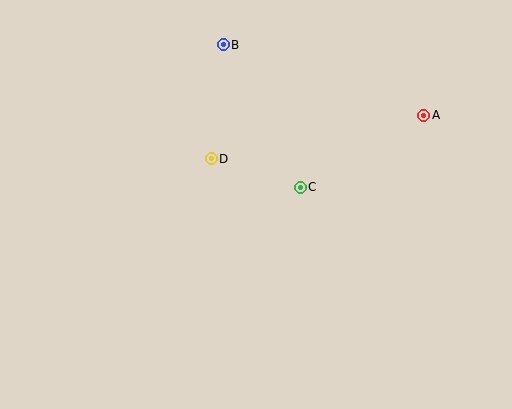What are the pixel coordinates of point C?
Point C is at (300, 187).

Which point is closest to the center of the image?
Point C at (300, 187) is closest to the center.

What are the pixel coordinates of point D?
Point D is at (211, 159).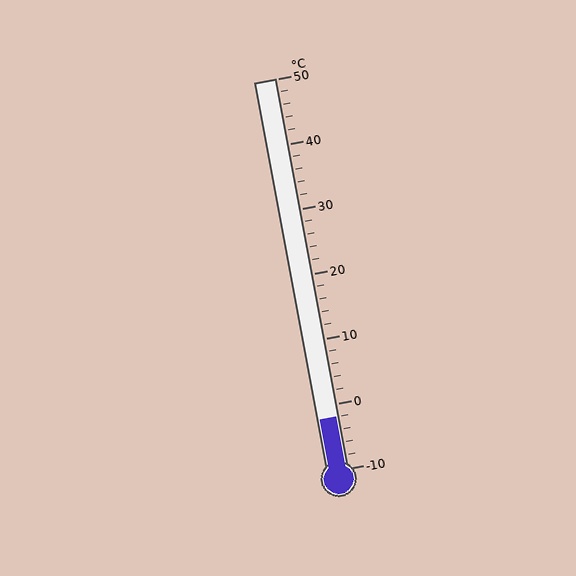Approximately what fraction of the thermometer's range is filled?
The thermometer is filled to approximately 15% of its range.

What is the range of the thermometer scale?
The thermometer scale ranges from -10°C to 50°C.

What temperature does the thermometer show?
The thermometer shows approximately -2°C.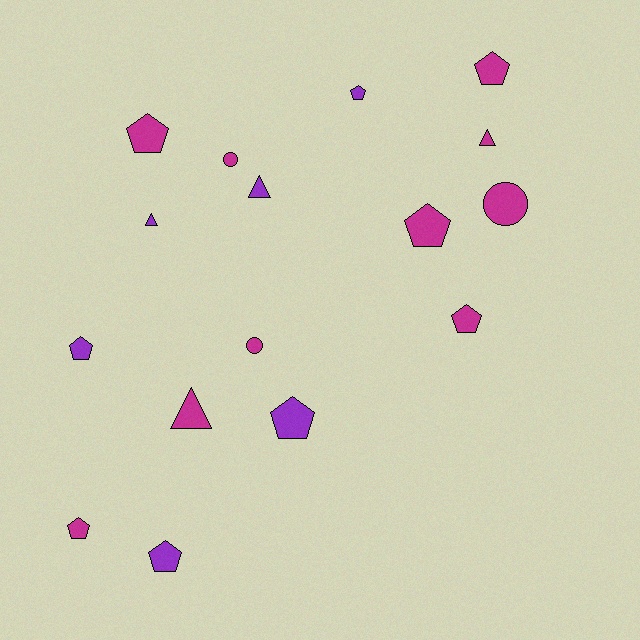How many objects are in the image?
There are 16 objects.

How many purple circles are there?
There are no purple circles.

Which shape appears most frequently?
Pentagon, with 9 objects.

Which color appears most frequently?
Magenta, with 10 objects.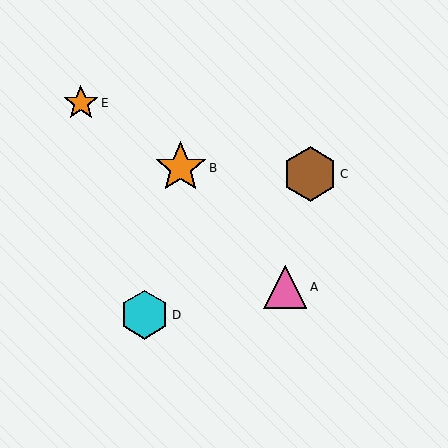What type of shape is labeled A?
Shape A is a pink triangle.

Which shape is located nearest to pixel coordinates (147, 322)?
The cyan hexagon (labeled D) at (144, 315) is nearest to that location.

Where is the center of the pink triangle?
The center of the pink triangle is at (285, 287).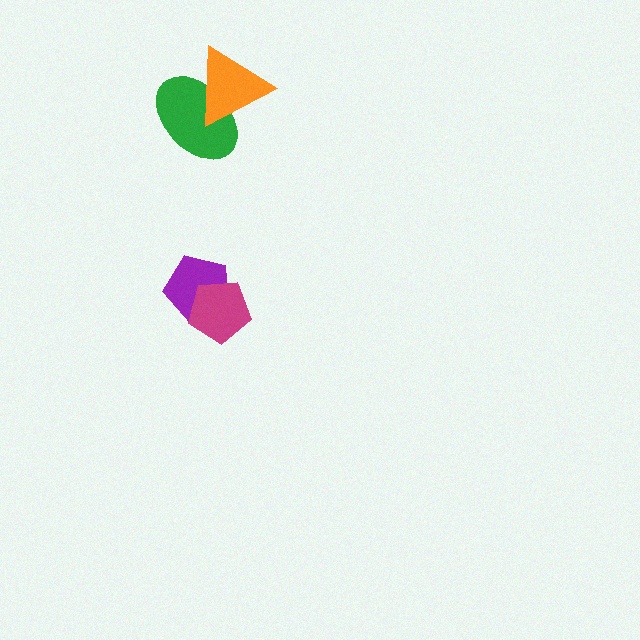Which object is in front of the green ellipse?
The orange triangle is in front of the green ellipse.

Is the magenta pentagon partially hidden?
No, no other shape covers it.